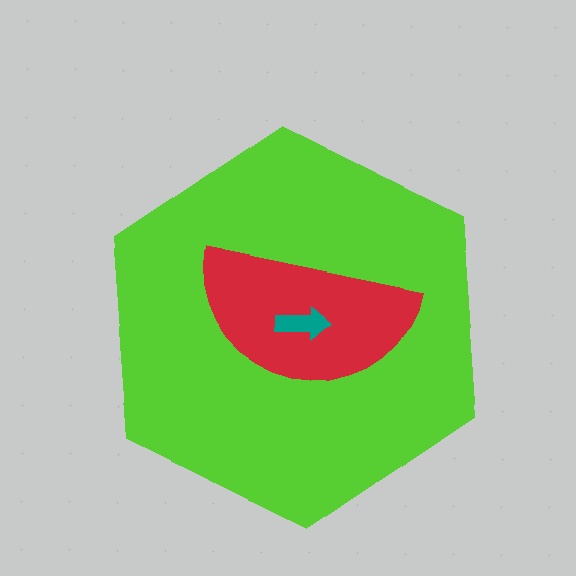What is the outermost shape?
The lime hexagon.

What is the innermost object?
The teal arrow.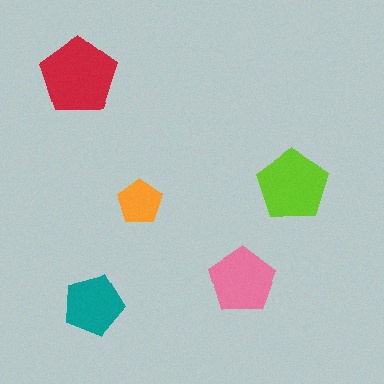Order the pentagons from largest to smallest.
the red one, the lime one, the pink one, the teal one, the orange one.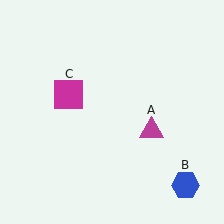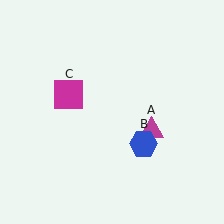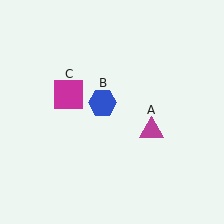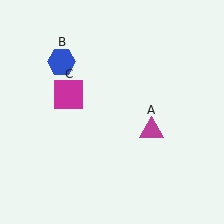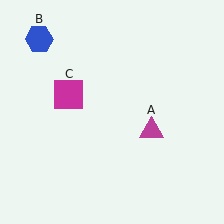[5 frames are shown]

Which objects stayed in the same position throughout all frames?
Magenta triangle (object A) and magenta square (object C) remained stationary.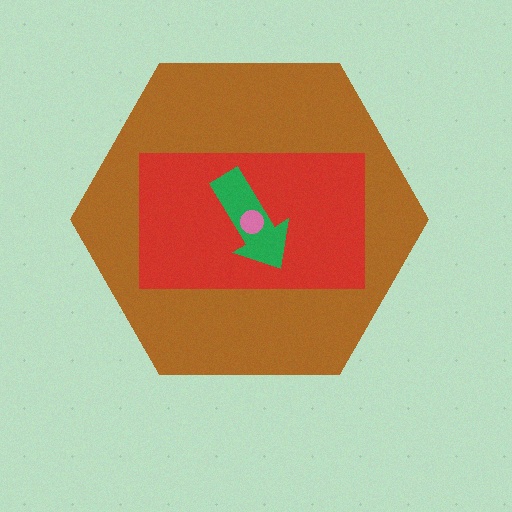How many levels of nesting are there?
4.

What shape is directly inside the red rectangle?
The green arrow.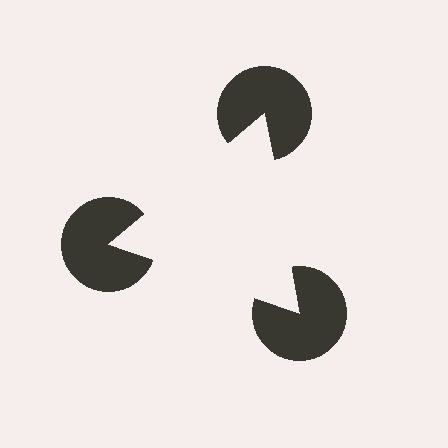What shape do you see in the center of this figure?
An illusory triangle — its edges are inferred from the aligned wedge cuts in the pac-man discs, not physically drawn.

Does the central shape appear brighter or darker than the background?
It typically appears slightly brighter than the background, even though no actual brightness change is drawn.